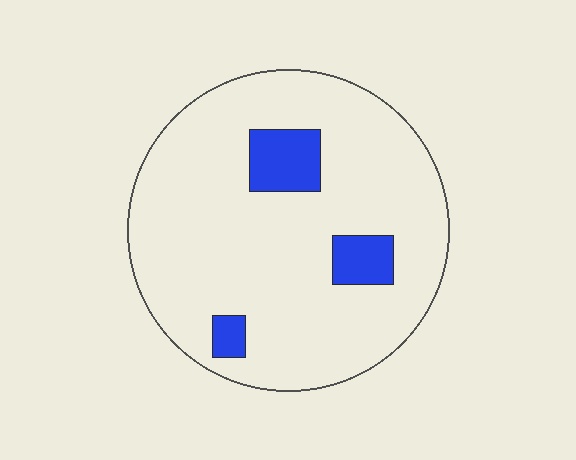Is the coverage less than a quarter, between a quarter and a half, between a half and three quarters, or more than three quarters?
Less than a quarter.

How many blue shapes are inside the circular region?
3.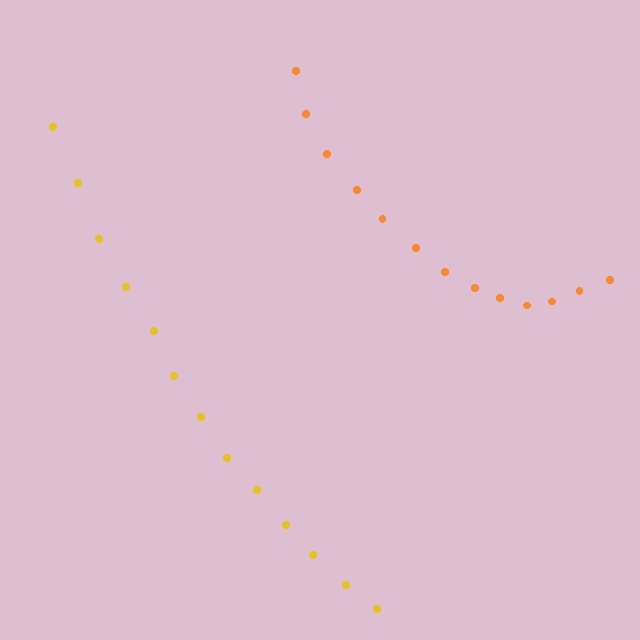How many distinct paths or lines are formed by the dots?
There are 2 distinct paths.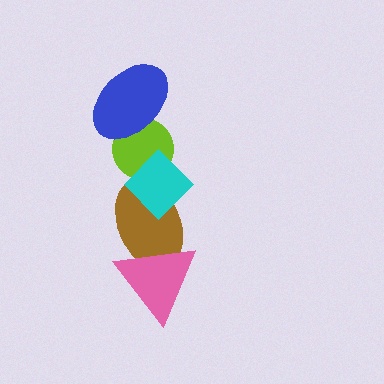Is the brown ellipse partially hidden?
Yes, it is partially covered by another shape.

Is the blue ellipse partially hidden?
No, no other shape covers it.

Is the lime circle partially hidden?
Yes, it is partially covered by another shape.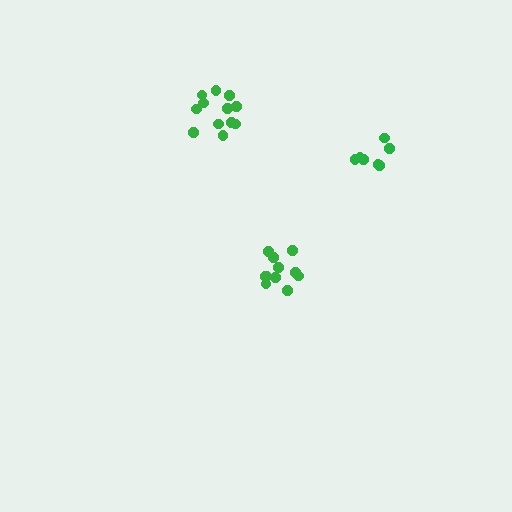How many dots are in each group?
Group 1: 11 dots, Group 2: 12 dots, Group 3: 7 dots (30 total).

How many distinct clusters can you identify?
There are 3 distinct clusters.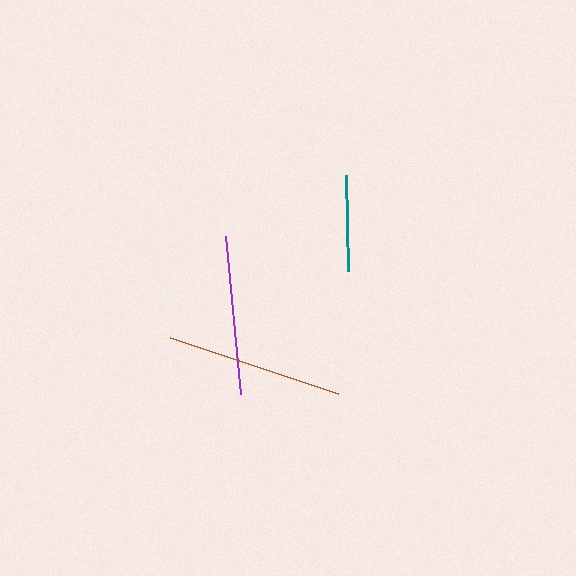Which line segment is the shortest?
The teal line is the shortest at approximately 96 pixels.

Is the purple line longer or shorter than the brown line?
The brown line is longer than the purple line.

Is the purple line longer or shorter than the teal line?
The purple line is longer than the teal line.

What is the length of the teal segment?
The teal segment is approximately 96 pixels long.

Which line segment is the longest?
The brown line is the longest at approximately 177 pixels.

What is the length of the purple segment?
The purple segment is approximately 159 pixels long.